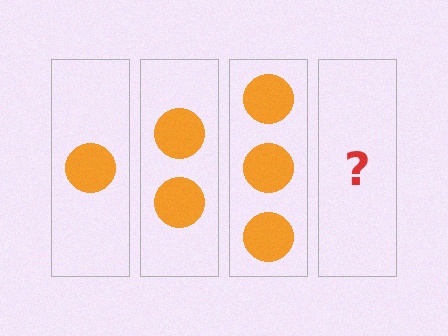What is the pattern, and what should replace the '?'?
The pattern is that each step adds one more circle. The '?' should be 4 circles.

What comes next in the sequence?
The next element should be 4 circles.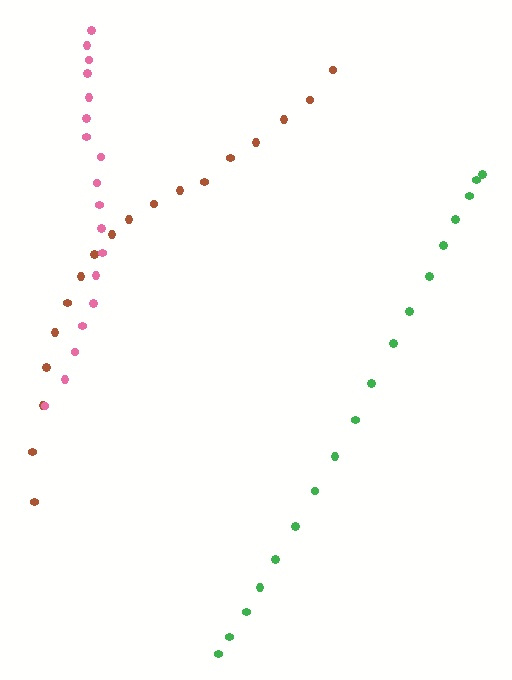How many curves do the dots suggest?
There are 3 distinct paths.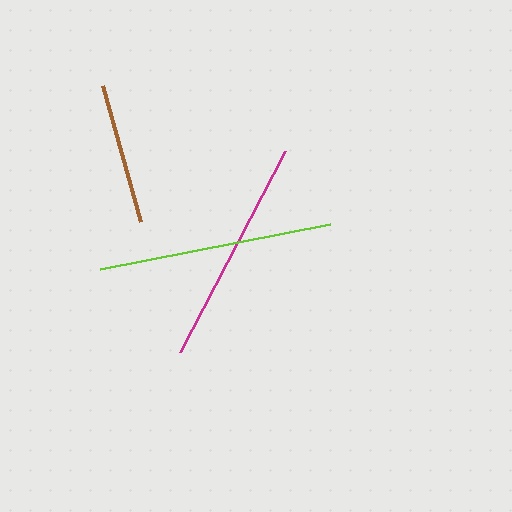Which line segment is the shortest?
The brown line is the shortest at approximately 141 pixels.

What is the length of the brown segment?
The brown segment is approximately 141 pixels long.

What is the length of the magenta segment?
The magenta segment is approximately 227 pixels long.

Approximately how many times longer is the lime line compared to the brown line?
The lime line is approximately 1.7 times the length of the brown line.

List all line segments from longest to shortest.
From longest to shortest: lime, magenta, brown.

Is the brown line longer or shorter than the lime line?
The lime line is longer than the brown line.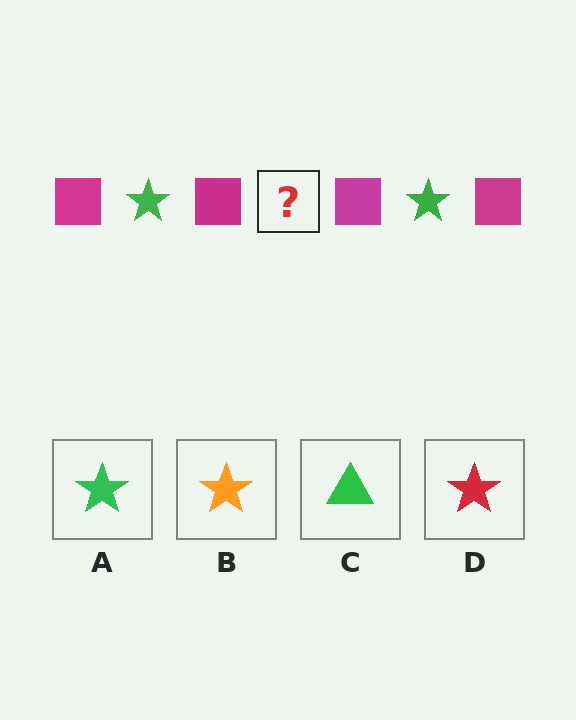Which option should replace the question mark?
Option A.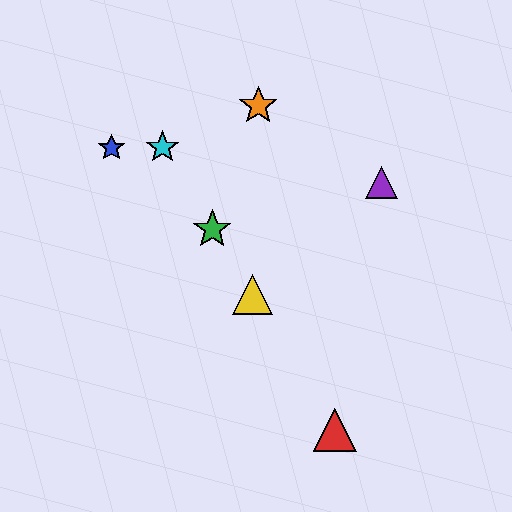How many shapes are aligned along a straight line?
4 shapes (the red triangle, the green star, the yellow triangle, the cyan star) are aligned along a straight line.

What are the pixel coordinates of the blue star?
The blue star is at (111, 148).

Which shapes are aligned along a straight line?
The red triangle, the green star, the yellow triangle, the cyan star are aligned along a straight line.